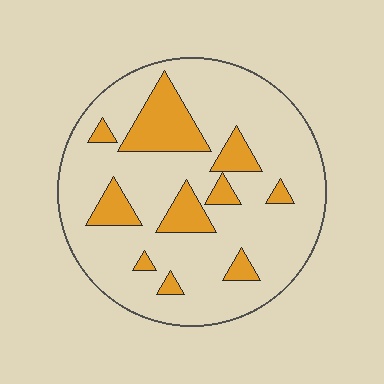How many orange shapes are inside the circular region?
10.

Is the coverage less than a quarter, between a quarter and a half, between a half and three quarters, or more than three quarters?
Less than a quarter.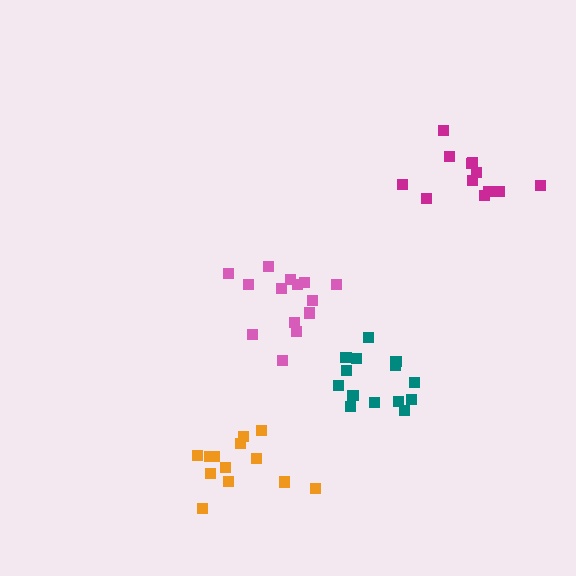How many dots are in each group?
Group 1: 14 dots, Group 2: 13 dots, Group 3: 12 dots, Group 4: 14 dots (53 total).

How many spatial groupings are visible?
There are 4 spatial groupings.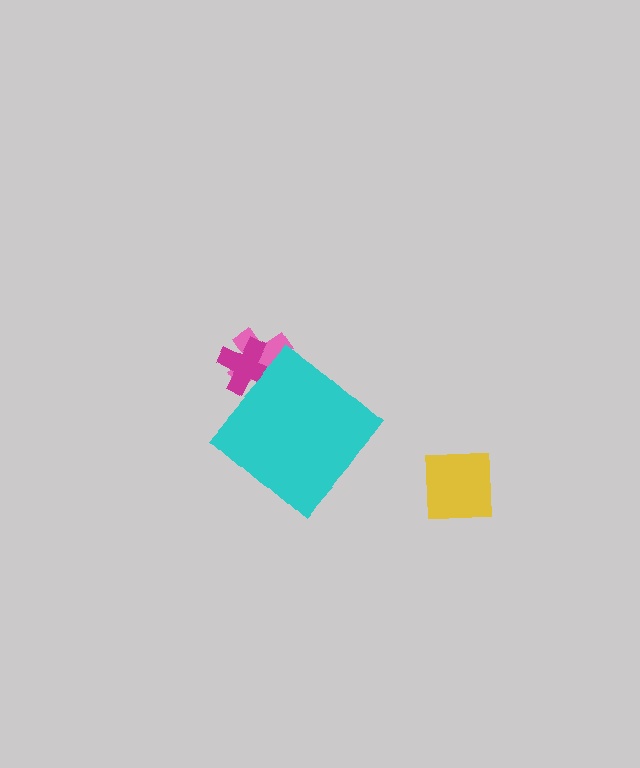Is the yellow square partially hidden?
No, the yellow square is fully visible.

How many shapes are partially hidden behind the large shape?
2 shapes are partially hidden.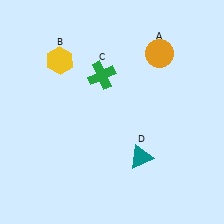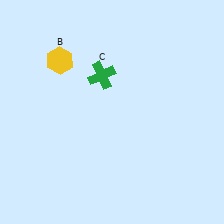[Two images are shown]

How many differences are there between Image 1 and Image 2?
There are 2 differences between the two images.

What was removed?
The orange circle (A), the teal triangle (D) were removed in Image 2.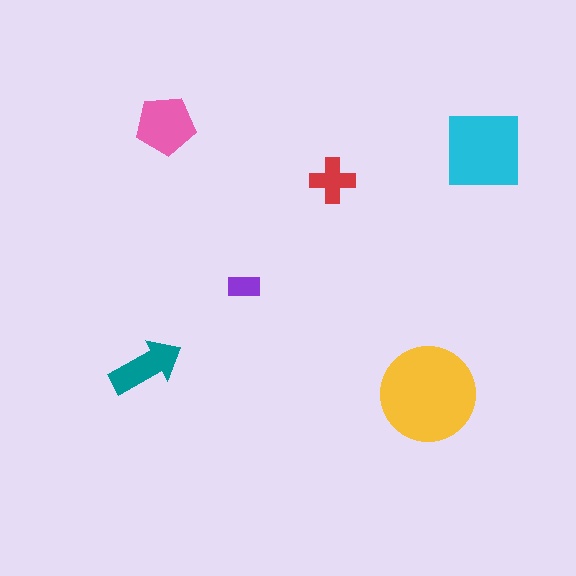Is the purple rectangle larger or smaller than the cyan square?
Smaller.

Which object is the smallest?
The purple rectangle.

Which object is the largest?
The yellow circle.